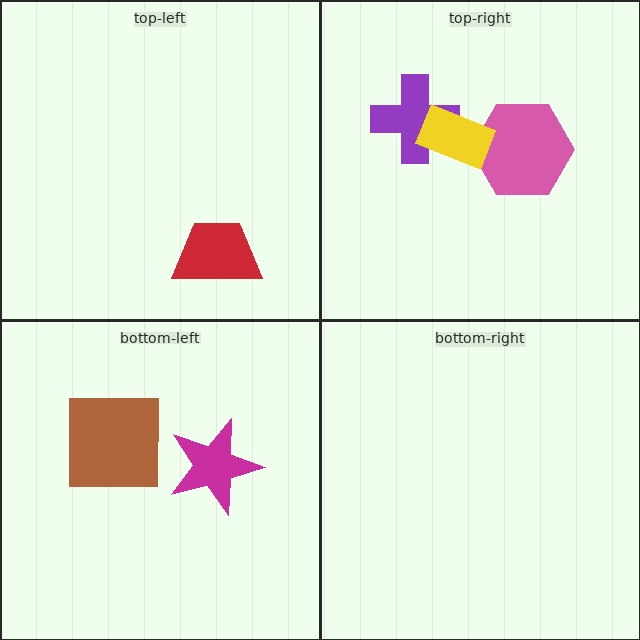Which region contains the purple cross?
The top-right region.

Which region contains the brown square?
The bottom-left region.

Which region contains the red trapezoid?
The top-left region.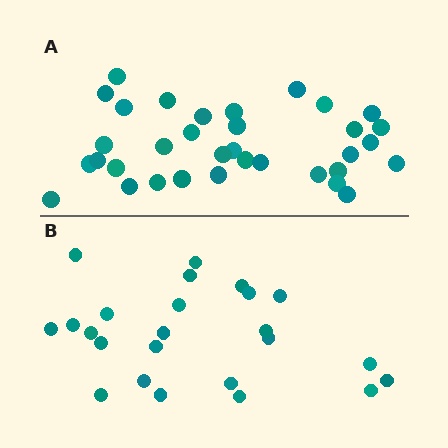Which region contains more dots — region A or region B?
Region A (the top region) has more dots.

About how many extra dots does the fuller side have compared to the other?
Region A has roughly 10 or so more dots than region B.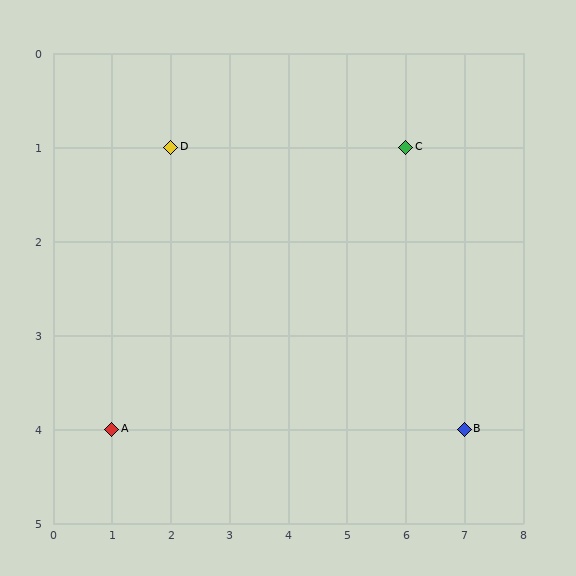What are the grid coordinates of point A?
Point A is at grid coordinates (1, 4).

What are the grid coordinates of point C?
Point C is at grid coordinates (6, 1).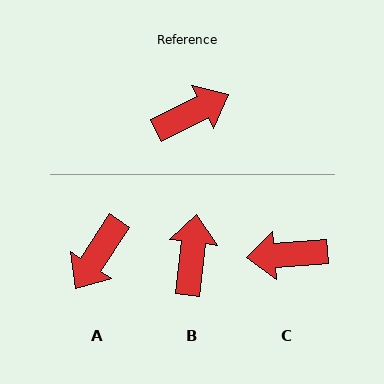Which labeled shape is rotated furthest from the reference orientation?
C, about 158 degrees away.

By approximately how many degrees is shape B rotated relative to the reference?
Approximately 57 degrees counter-clockwise.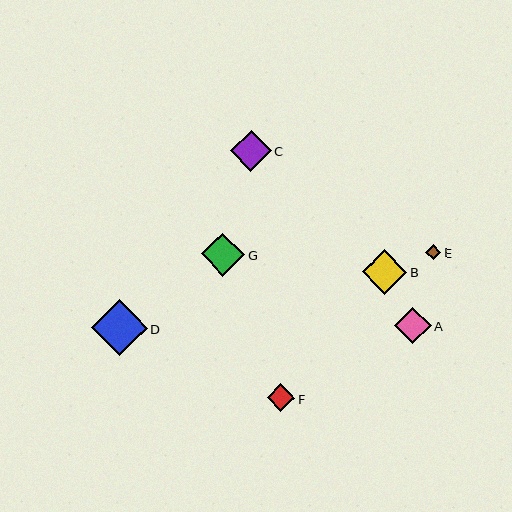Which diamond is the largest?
Diamond D is the largest with a size of approximately 56 pixels.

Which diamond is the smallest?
Diamond E is the smallest with a size of approximately 15 pixels.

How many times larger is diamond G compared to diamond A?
Diamond G is approximately 1.2 times the size of diamond A.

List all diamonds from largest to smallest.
From largest to smallest: D, B, G, C, A, F, E.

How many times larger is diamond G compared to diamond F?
Diamond G is approximately 1.6 times the size of diamond F.